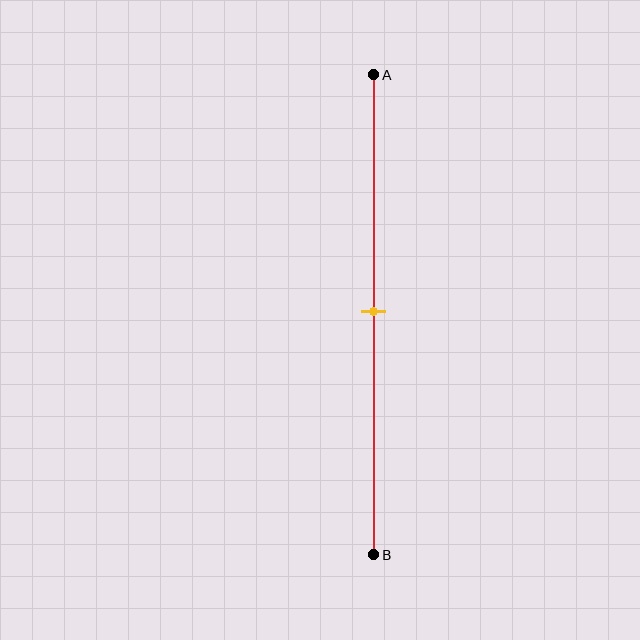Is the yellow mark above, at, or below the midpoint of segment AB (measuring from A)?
The yellow mark is approximately at the midpoint of segment AB.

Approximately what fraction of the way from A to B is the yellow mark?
The yellow mark is approximately 50% of the way from A to B.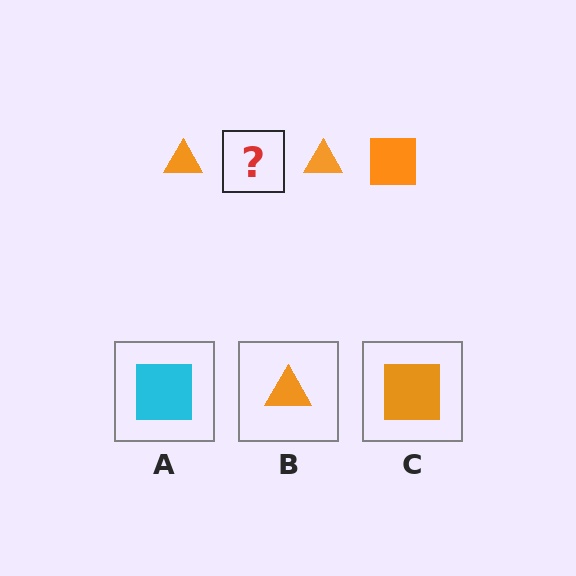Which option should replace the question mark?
Option C.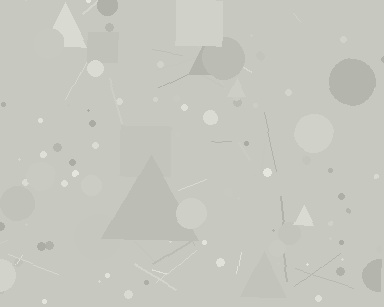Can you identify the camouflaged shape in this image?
The camouflaged shape is a triangle.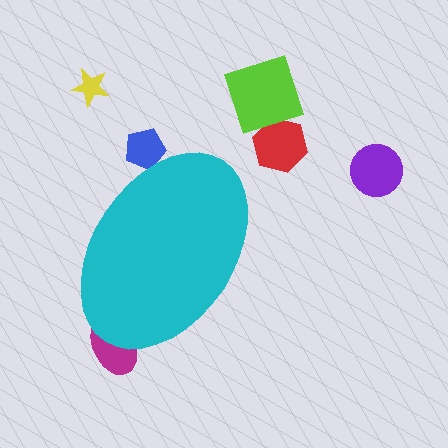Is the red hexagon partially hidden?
No, the red hexagon is fully visible.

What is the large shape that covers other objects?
A cyan ellipse.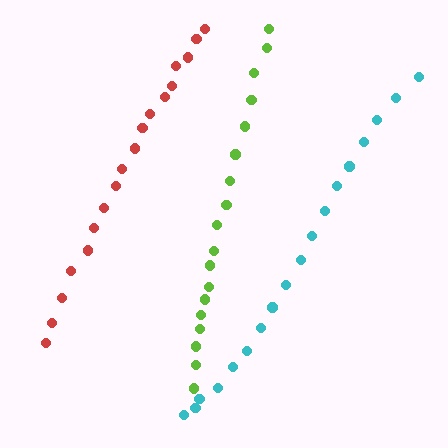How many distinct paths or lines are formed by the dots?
There are 3 distinct paths.